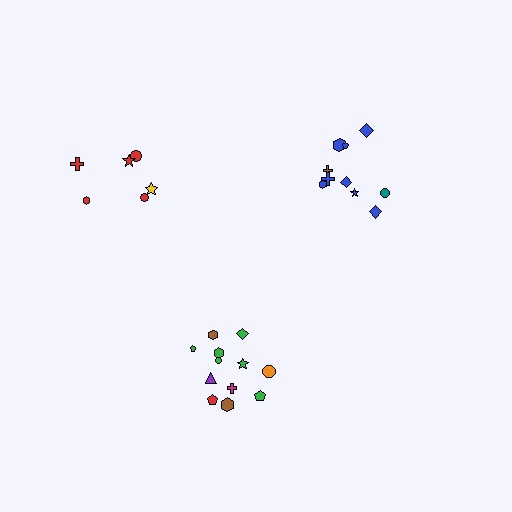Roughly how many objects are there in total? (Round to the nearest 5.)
Roughly 30 objects in total.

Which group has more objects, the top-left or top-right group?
The top-right group.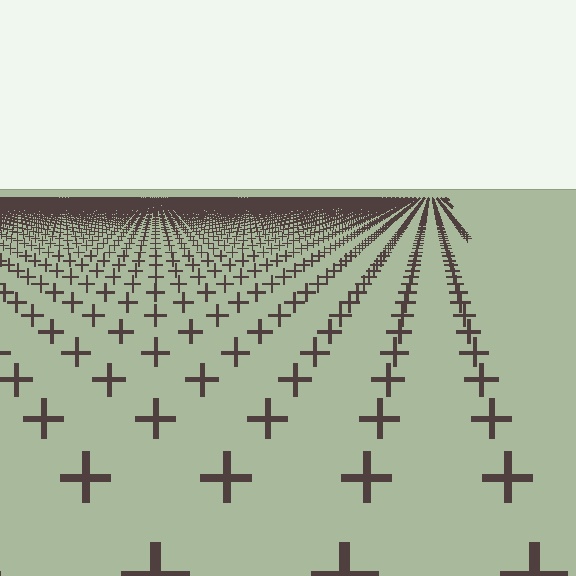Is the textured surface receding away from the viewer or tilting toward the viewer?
The surface is receding away from the viewer. Texture elements get smaller and denser toward the top.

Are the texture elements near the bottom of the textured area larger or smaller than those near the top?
Larger. Near the bottom, elements are closer to the viewer and appear at a bigger on-screen size.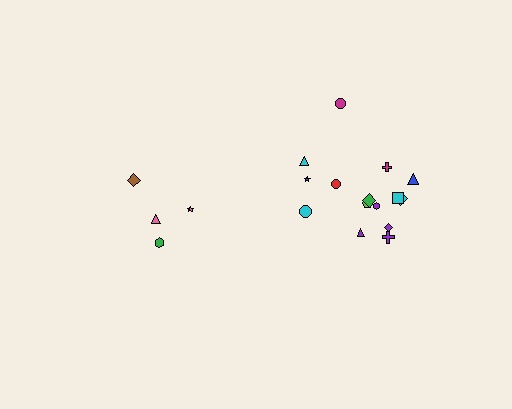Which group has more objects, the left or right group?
The right group.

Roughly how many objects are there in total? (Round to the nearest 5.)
Roughly 20 objects in total.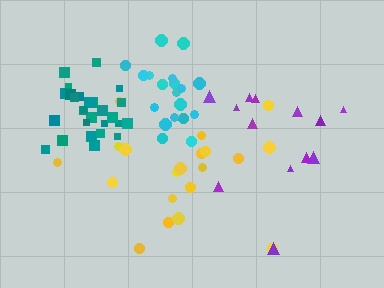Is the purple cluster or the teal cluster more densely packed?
Teal.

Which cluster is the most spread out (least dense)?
Yellow.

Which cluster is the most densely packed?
Teal.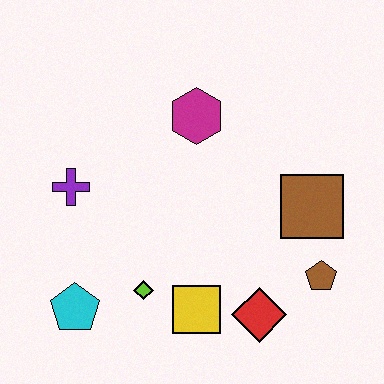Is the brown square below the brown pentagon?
No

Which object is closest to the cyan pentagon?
The lime diamond is closest to the cyan pentagon.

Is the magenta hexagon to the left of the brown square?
Yes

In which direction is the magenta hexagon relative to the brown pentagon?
The magenta hexagon is above the brown pentagon.